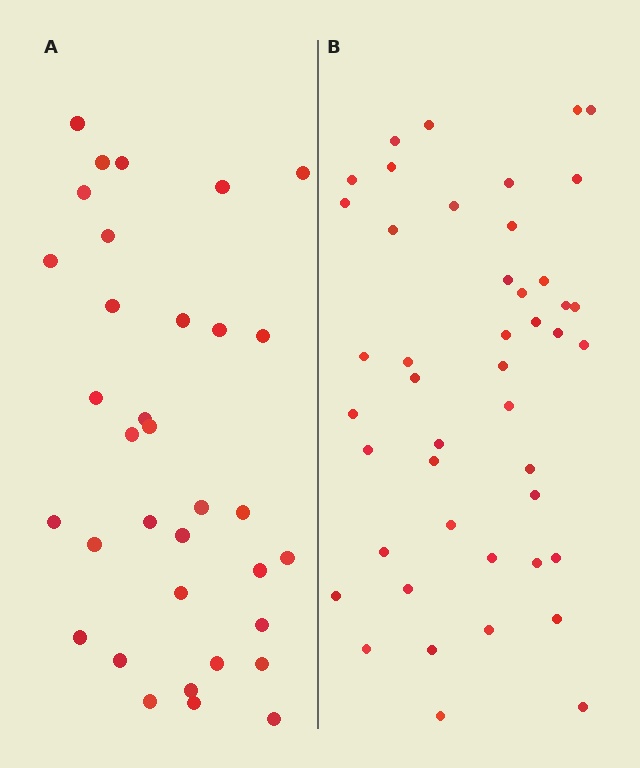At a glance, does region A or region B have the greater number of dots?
Region B (the right region) has more dots.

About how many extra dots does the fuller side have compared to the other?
Region B has roughly 12 or so more dots than region A.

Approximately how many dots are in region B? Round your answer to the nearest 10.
About 40 dots. (The exact count is 45, which rounds to 40.)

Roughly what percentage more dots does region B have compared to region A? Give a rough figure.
About 30% more.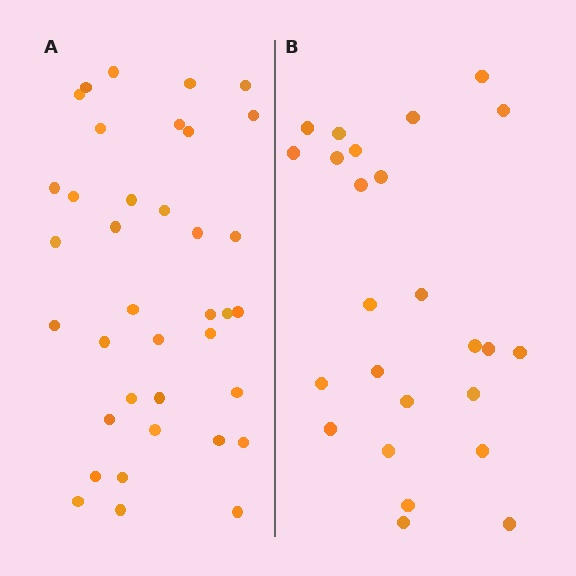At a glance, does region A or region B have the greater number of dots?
Region A (the left region) has more dots.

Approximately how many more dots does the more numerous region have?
Region A has roughly 12 or so more dots than region B.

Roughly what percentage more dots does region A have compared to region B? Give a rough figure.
About 50% more.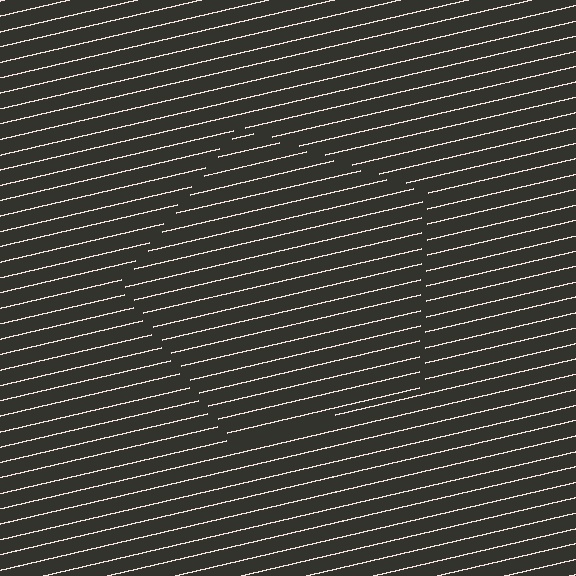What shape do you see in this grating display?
An illusory pentagon. The interior of the shape contains the same grating, shifted by half a period — the contour is defined by the phase discontinuity where line-ends from the inner and outer gratings abut.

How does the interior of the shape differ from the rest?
The interior of the shape contains the same grating, shifted by half a period — the contour is defined by the phase discontinuity where line-ends from the inner and outer gratings abut.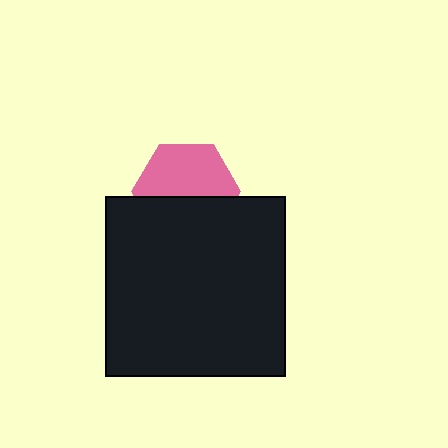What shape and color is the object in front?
The object in front is a black square.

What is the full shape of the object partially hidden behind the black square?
The partially hidden object is a pink hexagon.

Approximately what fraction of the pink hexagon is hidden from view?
Roughly 45% of the pink hexagon is hidden behind the black square.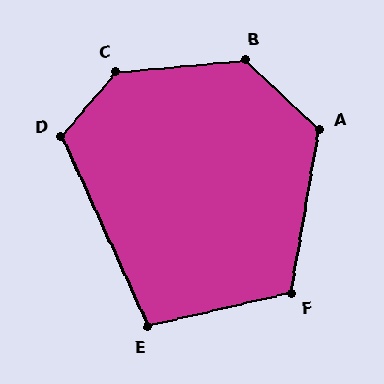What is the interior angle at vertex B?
Approximately 132 degrees (obtuse).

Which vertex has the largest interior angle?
C, at approximately 135 degrees.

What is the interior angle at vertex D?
Approximately 115 degrees (obtuse).